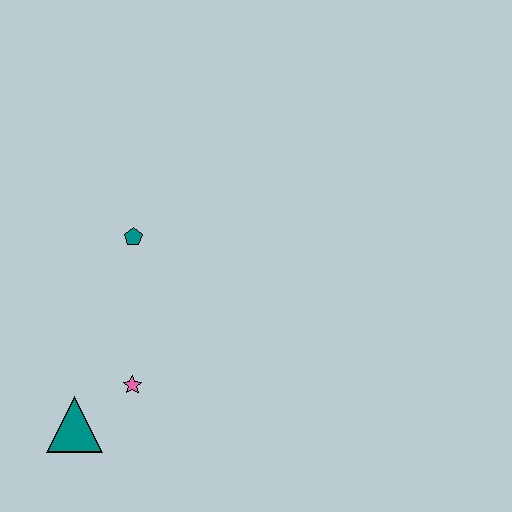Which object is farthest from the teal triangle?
The teal pentagon is farthest from the teal triangle.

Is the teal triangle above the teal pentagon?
No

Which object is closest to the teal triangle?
The pink star is closest to the teal triangle.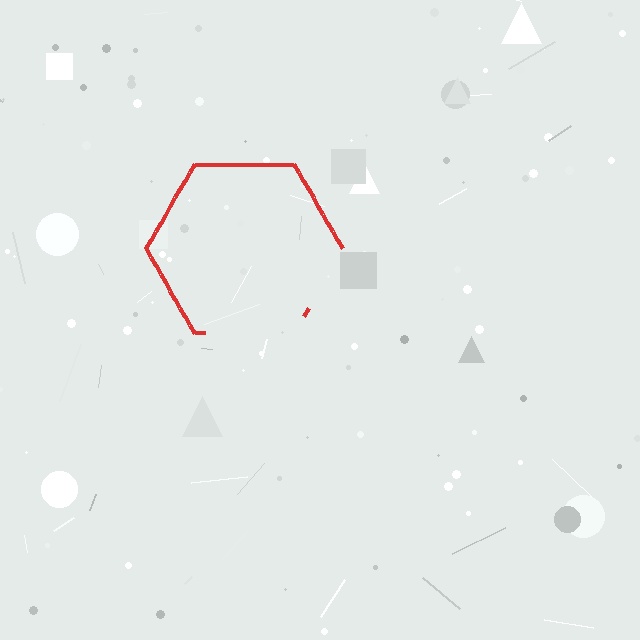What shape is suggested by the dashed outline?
The dashed outline suggests a hexagon.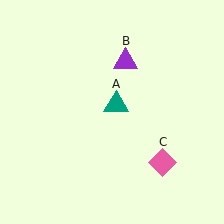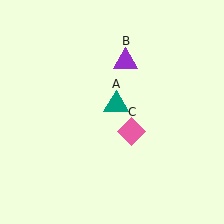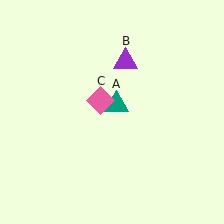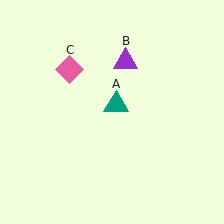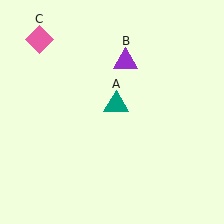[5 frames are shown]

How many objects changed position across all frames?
1 object changed position: pink diamond (object C).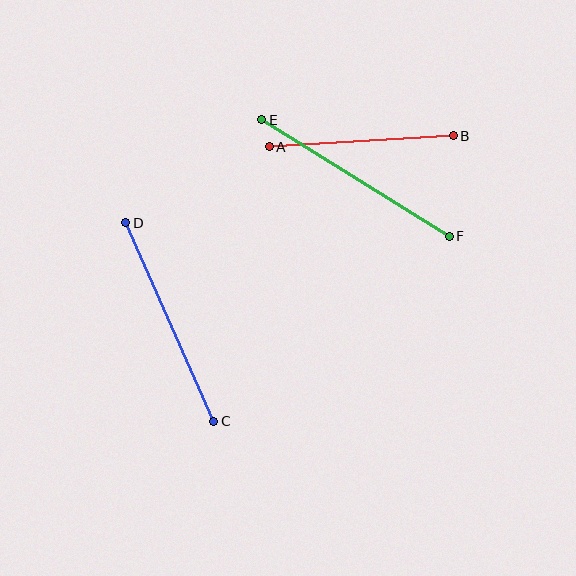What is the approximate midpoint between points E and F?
The midpoint is at approximately (355, 178) pixels.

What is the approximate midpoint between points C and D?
The midpoint is at approximately (170, 322) pixels.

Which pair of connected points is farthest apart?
Points E and F are farthest apart.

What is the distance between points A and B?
The distance is approximately 185 pixels.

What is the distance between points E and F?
The distance is approximately 221 pixels.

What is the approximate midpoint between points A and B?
The midpoint is at approximately (361, 141) pixels.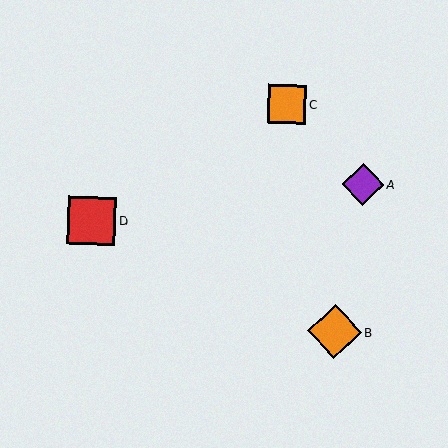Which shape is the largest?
The orange diamond (labeled B) is the largest.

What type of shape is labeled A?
Shape A is a purple diamond.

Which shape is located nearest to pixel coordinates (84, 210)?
The red square (labeled D) at (92, 220) is nearest to that location.